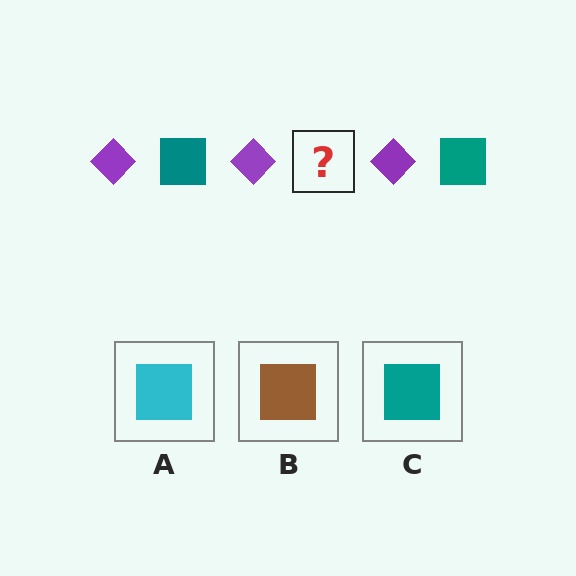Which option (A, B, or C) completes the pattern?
C.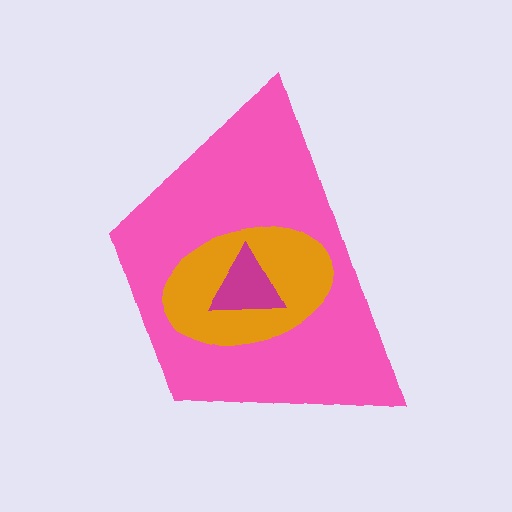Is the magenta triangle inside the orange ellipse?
Yes.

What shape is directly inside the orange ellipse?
The magenta triangle.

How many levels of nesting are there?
3.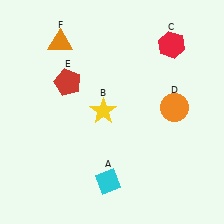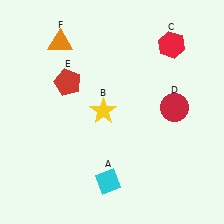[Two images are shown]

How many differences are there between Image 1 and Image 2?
There is 1 difference between the two images.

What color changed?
The circle (D) changed from orange in Image 1 to red in Image 2.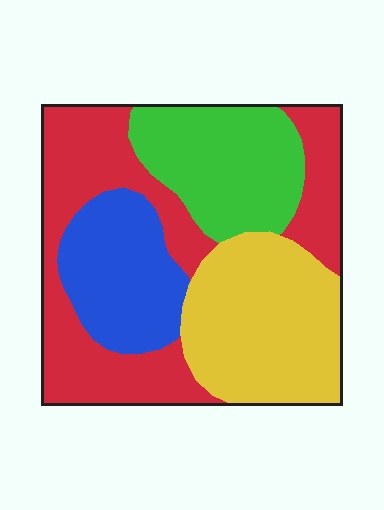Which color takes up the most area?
Red, at roughly 35%.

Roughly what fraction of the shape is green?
Green takes up about one fifth (1/5) of the shape.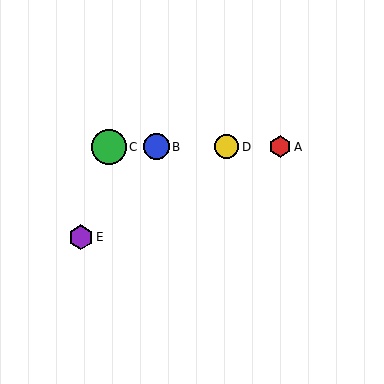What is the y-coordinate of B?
Object B is at y≈147.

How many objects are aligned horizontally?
4 objects (A, B, C, D) are aligned horizontally.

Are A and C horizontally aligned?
Yes, both are at y≈147.